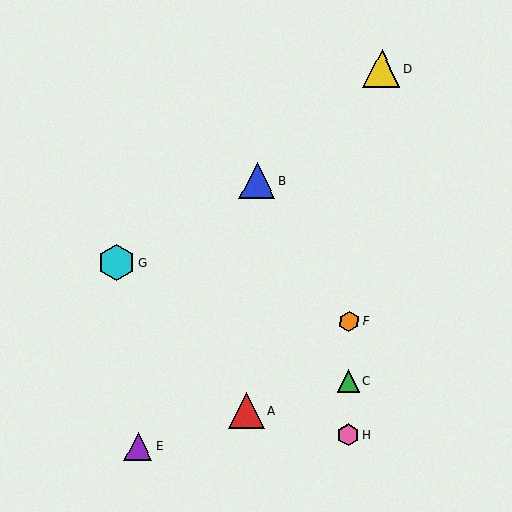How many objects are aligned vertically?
3 objects (C, F, H) are aligned vertically.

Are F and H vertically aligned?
Yes, both are at x≈349.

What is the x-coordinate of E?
Object E is at x≈138.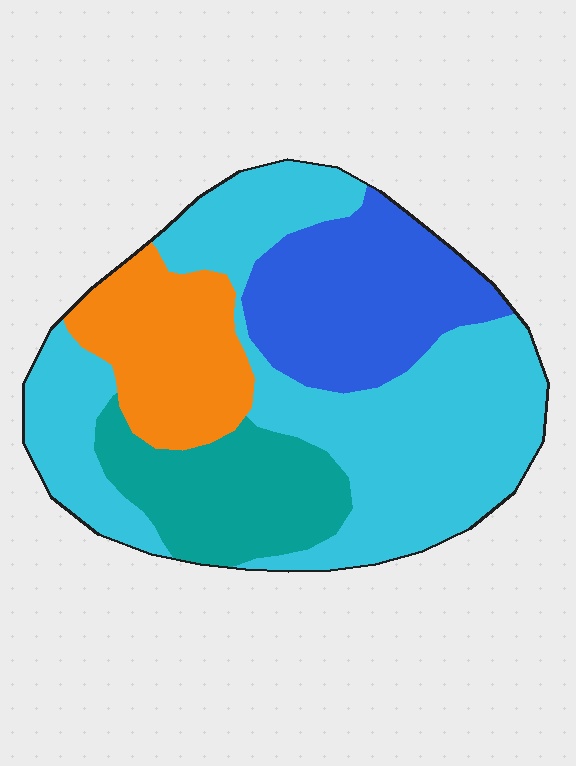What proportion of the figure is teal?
Teal covers roughly 15% of the figure.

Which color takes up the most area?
Cyan, at roughly 45%.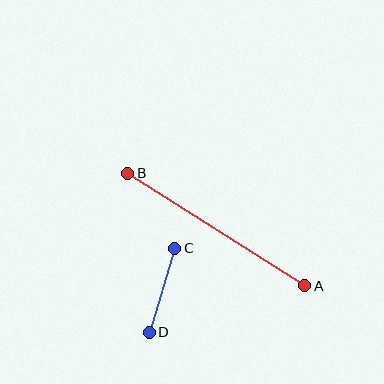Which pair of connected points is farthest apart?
Points A and B are farthest apart.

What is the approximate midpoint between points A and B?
The midpoint is at approximately (216, 229) pixels.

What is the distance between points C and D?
The distance is approximately 88 pixels.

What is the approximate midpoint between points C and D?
The midpoint is at approximately (162, 290) pixels.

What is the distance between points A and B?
The distance is approximately 210 pixels.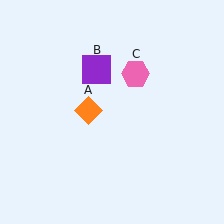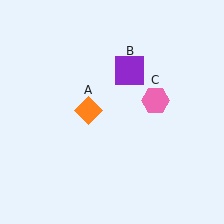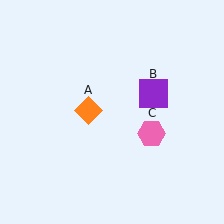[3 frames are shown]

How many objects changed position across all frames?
2 objects changed position: purple square (object B), pink hexagon (object C).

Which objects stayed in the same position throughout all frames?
Orange diamond (object A) remained stationary.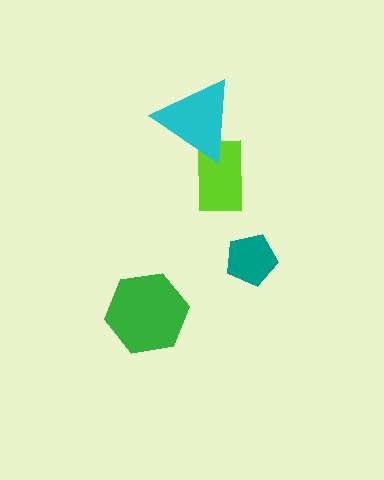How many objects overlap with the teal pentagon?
0 objects overlap with the teal pentagon.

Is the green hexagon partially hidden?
No, no other shape covers it.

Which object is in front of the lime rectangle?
The cyan triangle is in front of the lime rectangle.